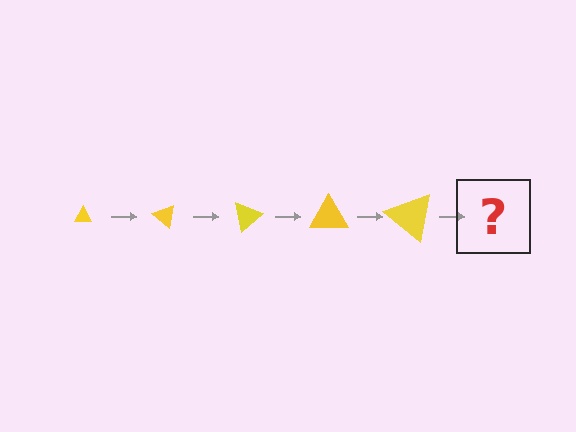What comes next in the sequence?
The next element should be a triangle, larger than the previous one and rotated 200 degrees from the start.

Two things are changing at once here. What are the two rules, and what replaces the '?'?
The two rules are that the triangle grows larger each step and it rotates 40 degrees each step. The '?' should be a triangle, larger than the previous one and rotated 200 degrees from the start.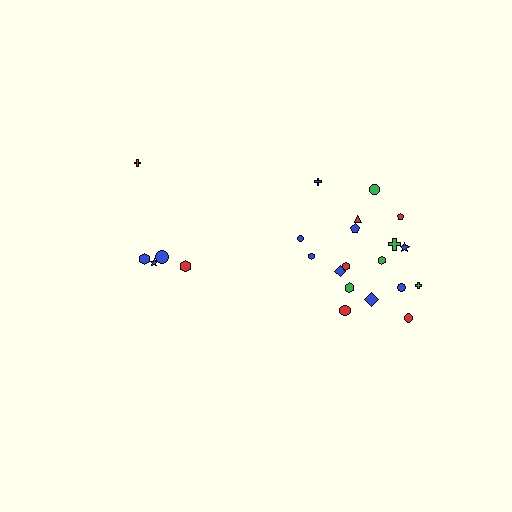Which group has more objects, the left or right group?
The right group.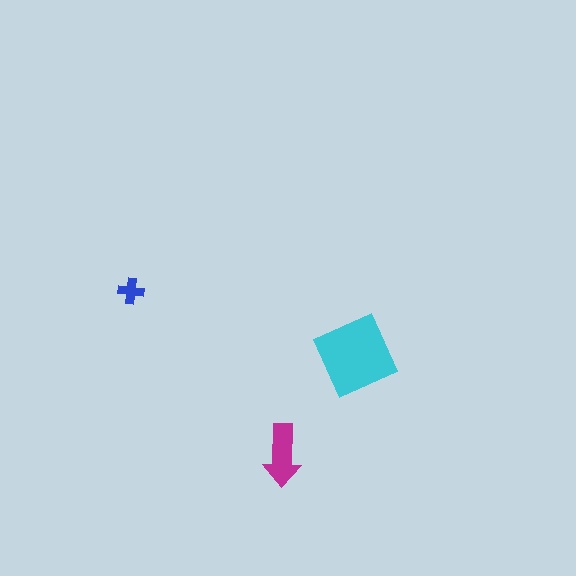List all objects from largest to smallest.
The cyan square, the magenta arrow, the blue cross.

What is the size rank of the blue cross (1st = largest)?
3rd.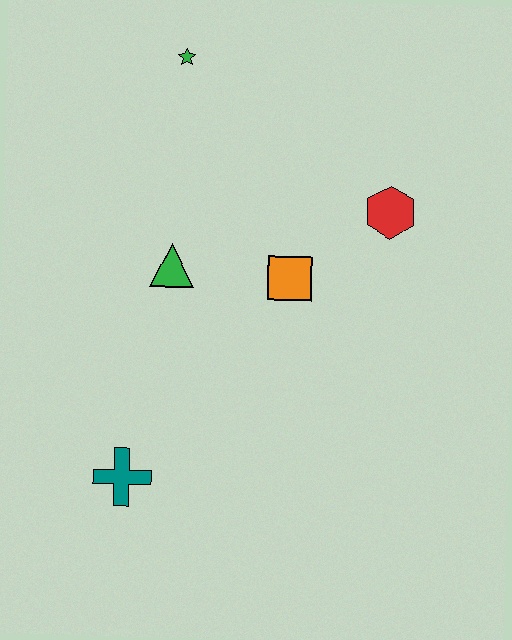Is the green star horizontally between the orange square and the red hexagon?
No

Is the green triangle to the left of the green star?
Yes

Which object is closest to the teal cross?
The green triangle is closest to the teal cross.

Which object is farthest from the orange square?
The teal cross is farthest from the orange square.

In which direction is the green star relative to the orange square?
The green star is above the orange square.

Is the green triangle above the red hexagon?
No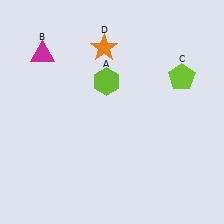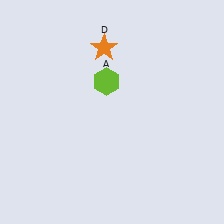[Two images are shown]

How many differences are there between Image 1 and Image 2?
There are 2 differences between the two images.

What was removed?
The magenta triangle (B), the lime pentagon (C) were removed in Image 2.